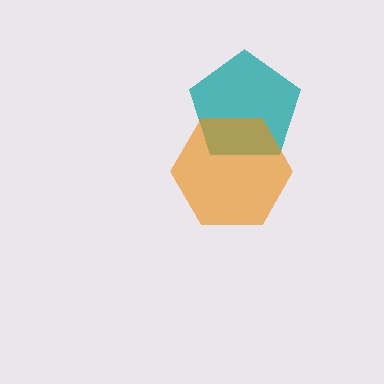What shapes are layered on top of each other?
The layered shapes are: a teal pentagon, an orange hexagon.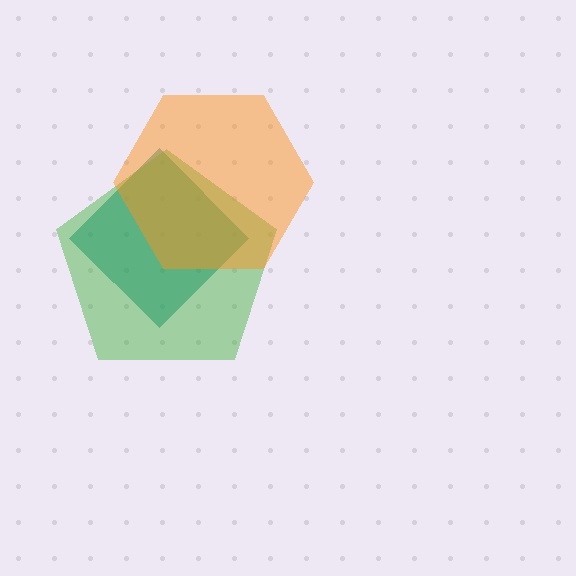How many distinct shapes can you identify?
There are 3 distinct shapes: a teal diamond, a green pentagon, an orange hexagon.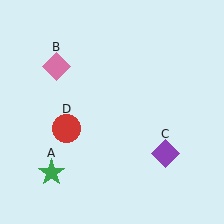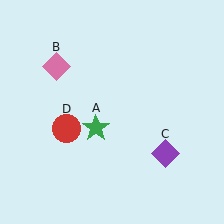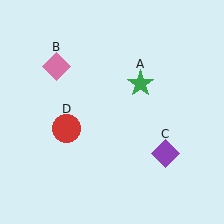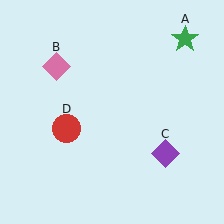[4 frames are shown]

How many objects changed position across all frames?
1 object changed position: green star (object A).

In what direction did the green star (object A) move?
The green star (object A) moved up and to the right.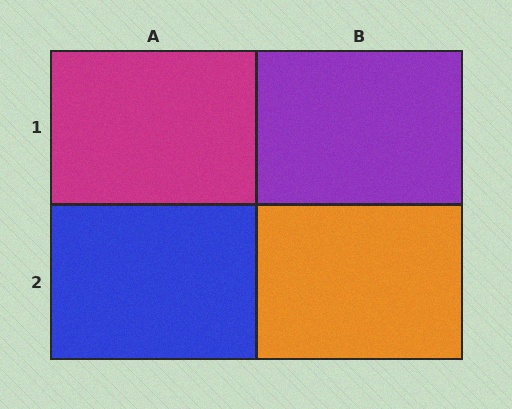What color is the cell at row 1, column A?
Magenta.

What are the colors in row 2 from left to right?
Blue, orange.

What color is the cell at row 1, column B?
Purple.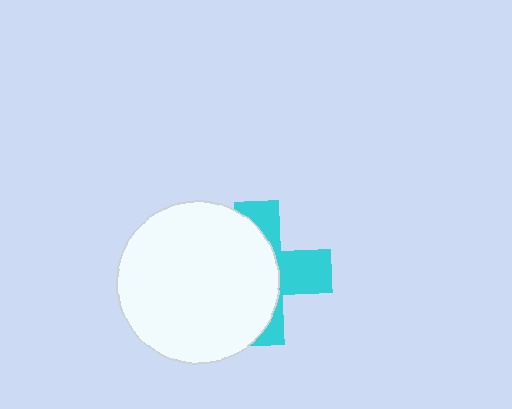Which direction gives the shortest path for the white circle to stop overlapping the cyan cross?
Moving left gives the shortest separation.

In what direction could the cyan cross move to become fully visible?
The cyan cross could move right. That would shift it out from behind the white circle entirely.